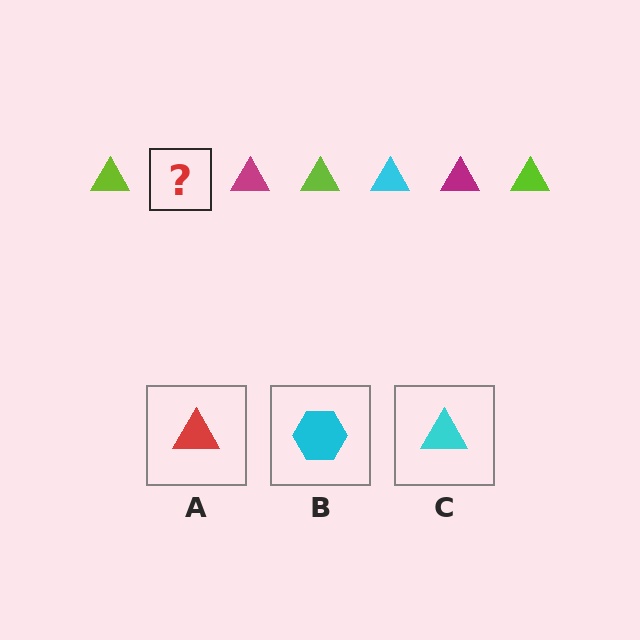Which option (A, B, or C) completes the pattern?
C.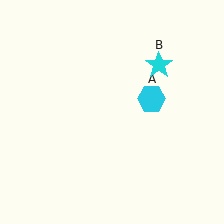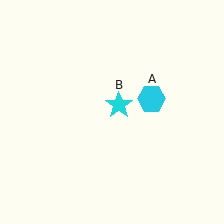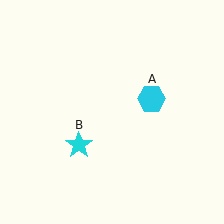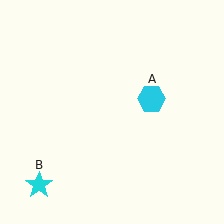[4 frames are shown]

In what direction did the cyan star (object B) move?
The cyan star (object B) moved down and to the left.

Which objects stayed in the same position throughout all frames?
Cyan hexagon (object A) remained stationary.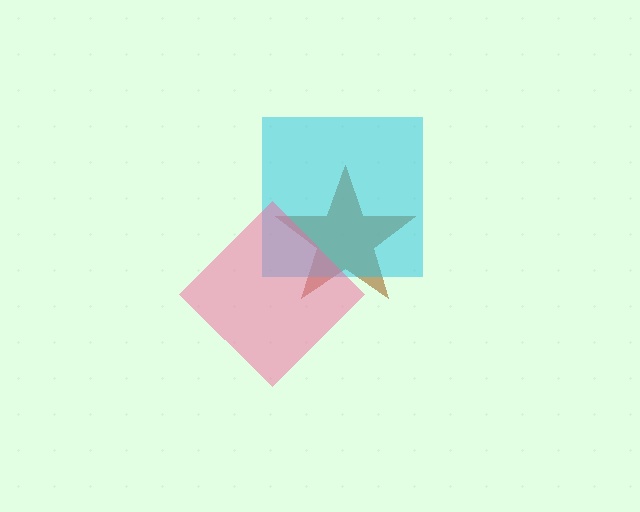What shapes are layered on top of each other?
The layered shapes are: a brown star, a cyan square, a pink diamond.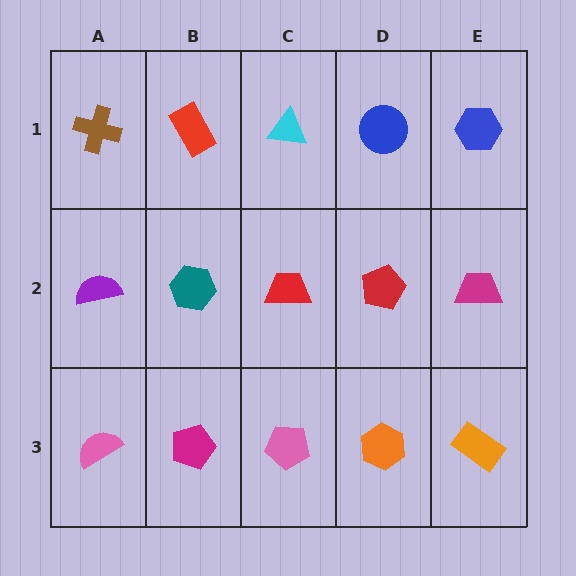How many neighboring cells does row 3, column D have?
3.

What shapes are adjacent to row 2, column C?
A cyan triangle (row 1, column C), a pink pentagon (row 3, column C), a teal hexagon (row 2, column B), a red pentagon (row 2, column D).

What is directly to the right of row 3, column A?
A magenta pentagon.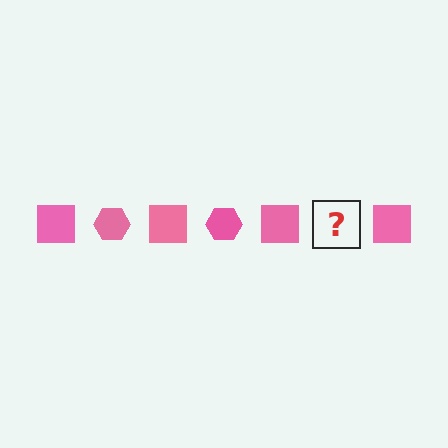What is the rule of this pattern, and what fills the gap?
The rule is that the pattern cycles through square, hexagon shapes in pink. The gap should be filled with a pink hexagon.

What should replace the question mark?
The question mark should be replaced with a pink hexagon.